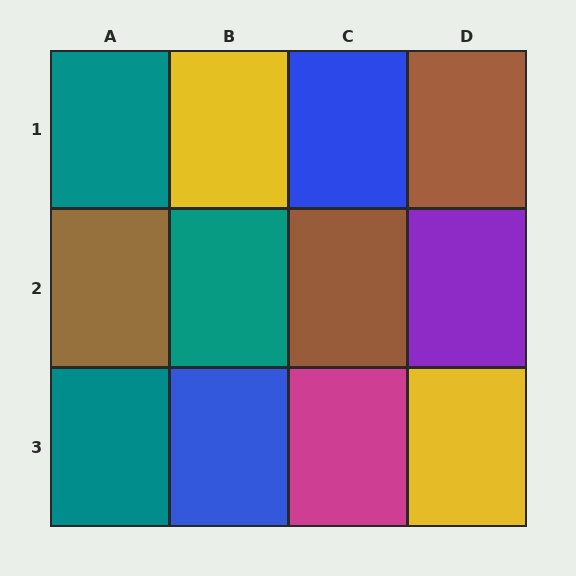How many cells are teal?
3 cells are teal.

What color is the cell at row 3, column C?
Magenta.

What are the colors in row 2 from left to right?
Brown, teal, brown, purple.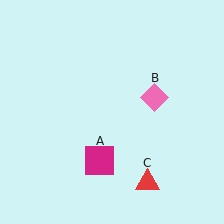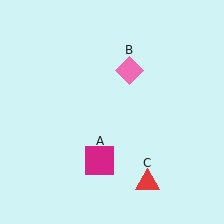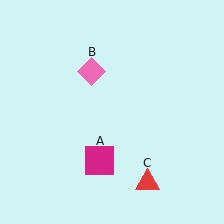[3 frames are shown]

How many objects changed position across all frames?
1 object changed position: pink diamond (object B).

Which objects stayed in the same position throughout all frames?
Magenta square (object A) and red triangle (object C) remained stationary.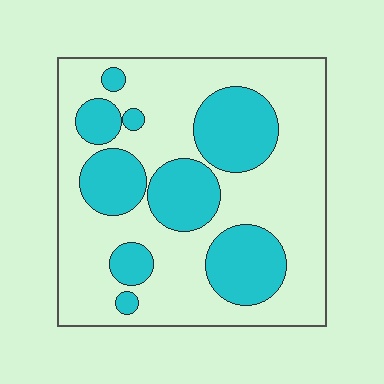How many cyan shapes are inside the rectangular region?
9.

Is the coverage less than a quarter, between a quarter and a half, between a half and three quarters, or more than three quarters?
Between a quarter and a half.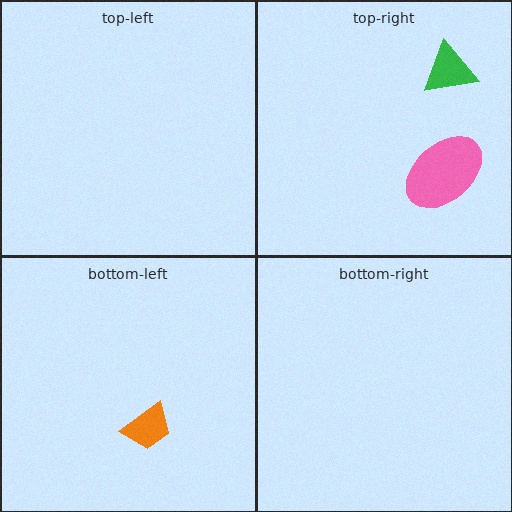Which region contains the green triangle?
The top-right region.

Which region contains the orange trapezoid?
The bottom-left region.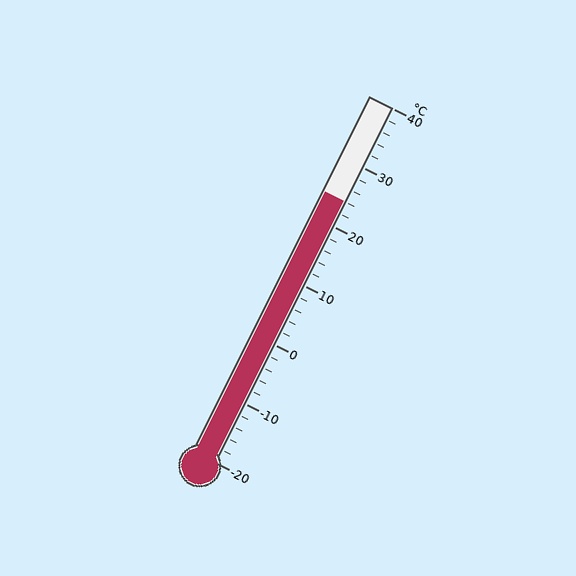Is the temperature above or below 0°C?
The temperature is above 0°C.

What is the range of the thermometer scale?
The thermometer scale ranges from -20°C to 40°C.